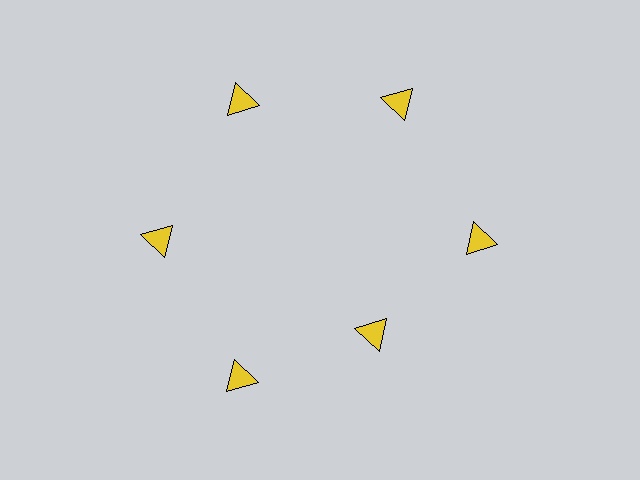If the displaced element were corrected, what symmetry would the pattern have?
It would have 6-fold rotational symmetry — the pattern would map onto itself every 60 degrees.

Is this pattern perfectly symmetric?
No. The 6 yellow triangles are arranged in a ring, but one element near the 5 o'clock position is pulled inward toward the center, breaking the 6-fold rotational symmetry.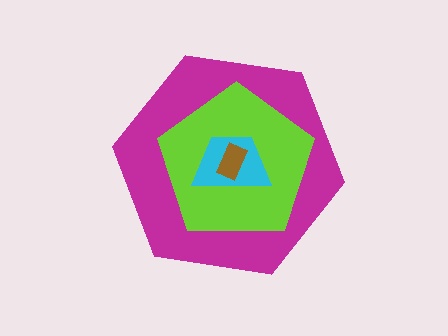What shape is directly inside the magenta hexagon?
The lime pentagon.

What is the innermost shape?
The brown rectangle.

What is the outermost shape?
The magenta hexagon.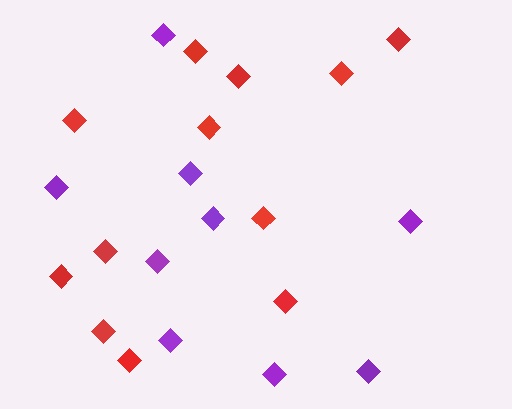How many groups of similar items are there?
There are 2 groups: one group of red diamonds (12) and one group of purple diamonds (9).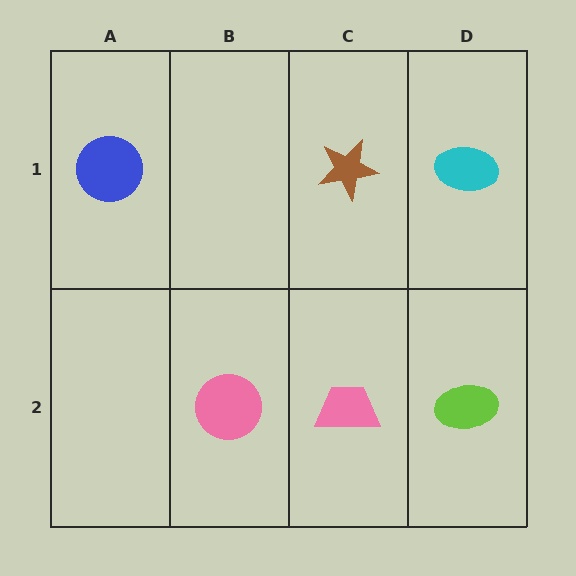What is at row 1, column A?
A blue circle.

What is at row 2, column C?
A pink trapezoid.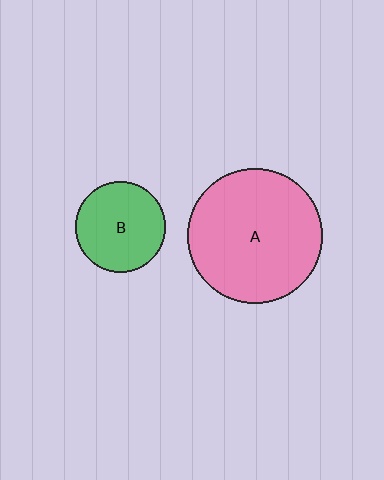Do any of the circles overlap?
No, none of the circles overlap.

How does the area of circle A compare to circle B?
Approximately 2.2 times.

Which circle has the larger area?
Circle A (pink).